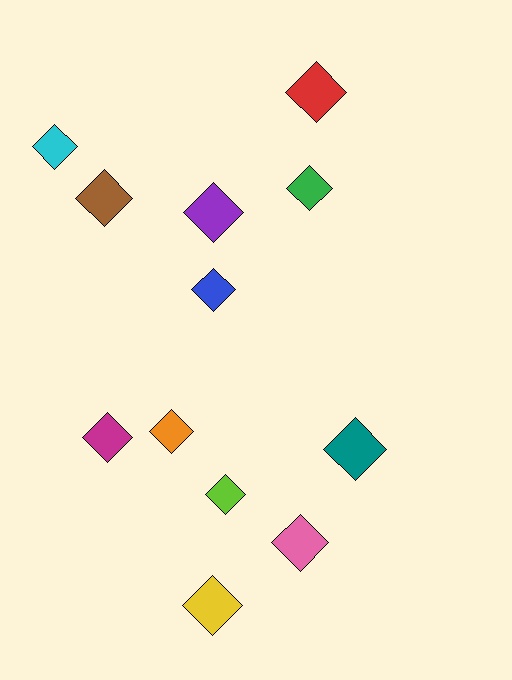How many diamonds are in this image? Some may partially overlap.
There are 12 diamonds.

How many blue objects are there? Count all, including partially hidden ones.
There is 1 blue object.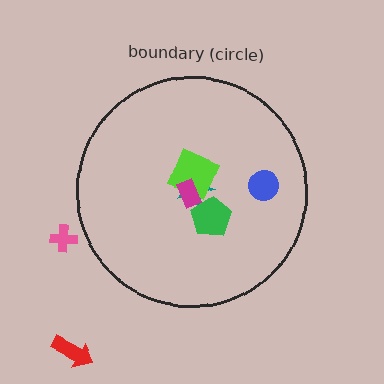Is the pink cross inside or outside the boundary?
Outside.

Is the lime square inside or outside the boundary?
Inside.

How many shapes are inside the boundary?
5 inside, 2 outside.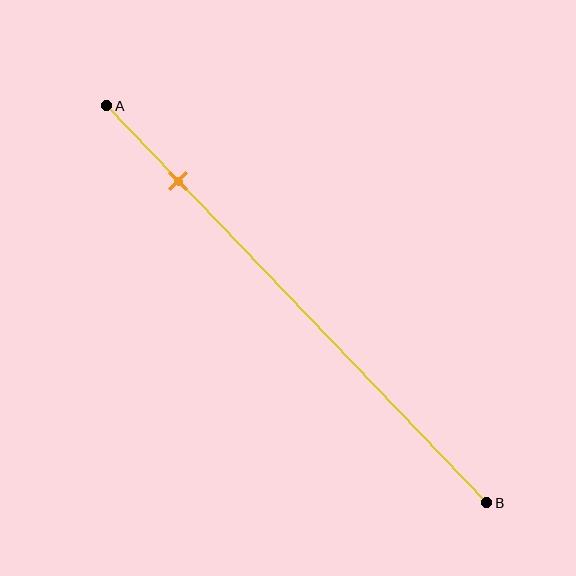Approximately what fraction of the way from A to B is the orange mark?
The orange mark is approximately 20% of the way from A to B.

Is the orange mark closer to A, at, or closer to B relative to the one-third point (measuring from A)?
The orange mark is closer to point A than the one-third point of segment AB.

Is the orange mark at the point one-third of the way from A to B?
No, the mark is at about 20% from A, not at the 33% one-third point.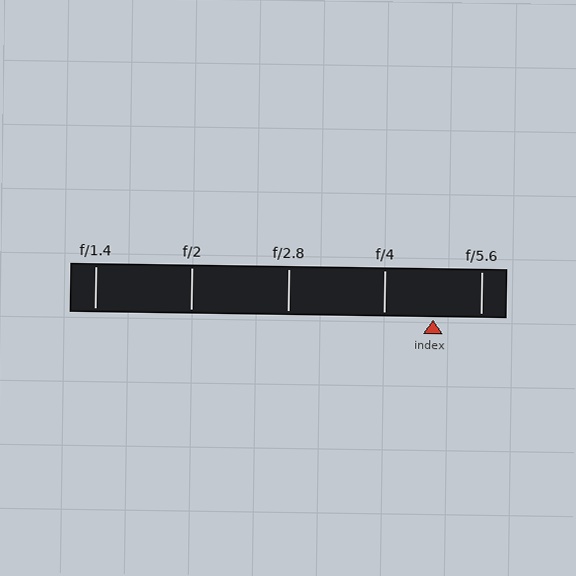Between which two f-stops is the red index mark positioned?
The index mark is between f/4 and f/5.6.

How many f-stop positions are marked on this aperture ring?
There are 5 f-stop positions marked.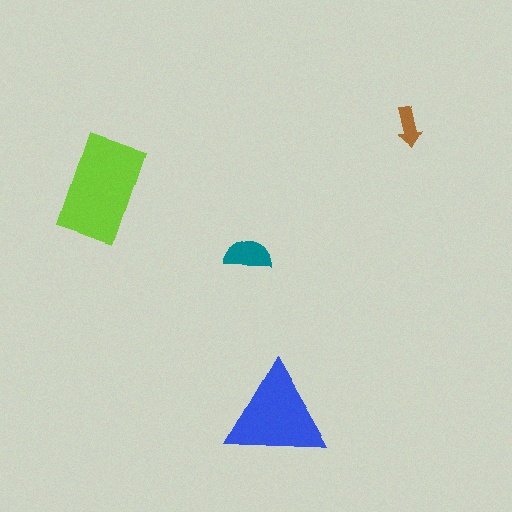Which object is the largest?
The lime rectangle.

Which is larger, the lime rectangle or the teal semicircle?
The lime rectangle.